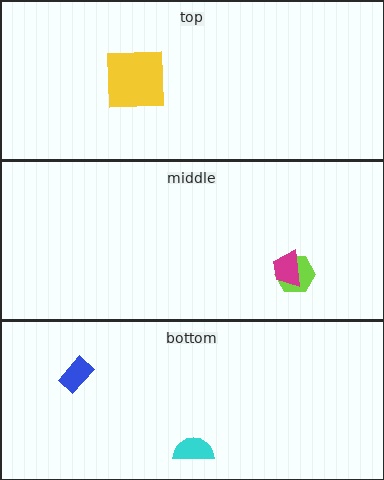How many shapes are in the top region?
1.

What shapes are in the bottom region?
The cyan semicircle, the blue rectangle.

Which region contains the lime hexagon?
The middle region.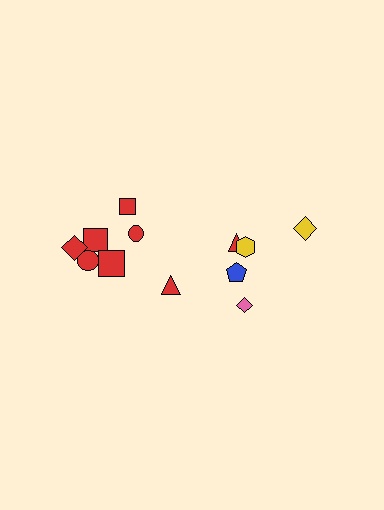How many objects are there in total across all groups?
There are 12 objects.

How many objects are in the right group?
There are 5 objects.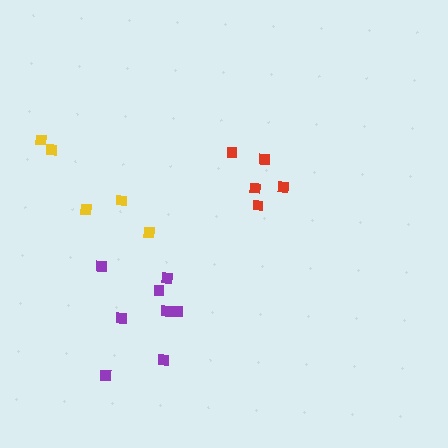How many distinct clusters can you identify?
There are 3 distinct clusters.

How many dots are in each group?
Group 1: 8 dots, Group 2: 5 dots, Group 3: 5 dots (18 total).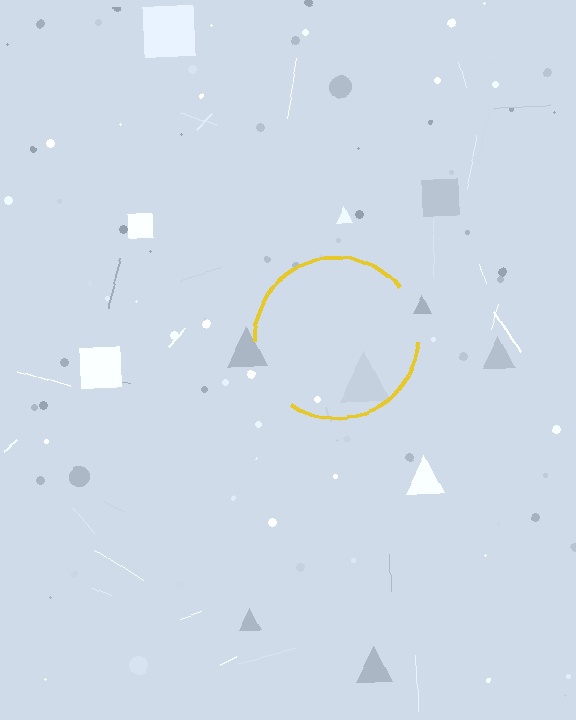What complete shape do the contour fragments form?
The contour fragments form a circle.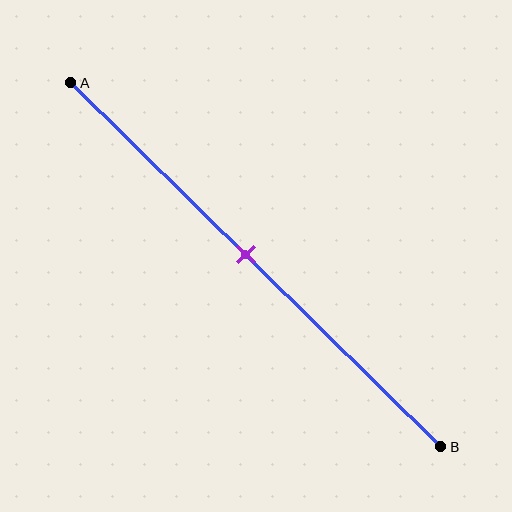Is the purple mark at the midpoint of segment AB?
Yes, the mark is approximately at the midpoint.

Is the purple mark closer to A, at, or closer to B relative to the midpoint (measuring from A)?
The purple mark is approximately at the midpoint of segment AB.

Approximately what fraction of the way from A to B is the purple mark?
The purple mark is approximately 45% of the way from A to B.